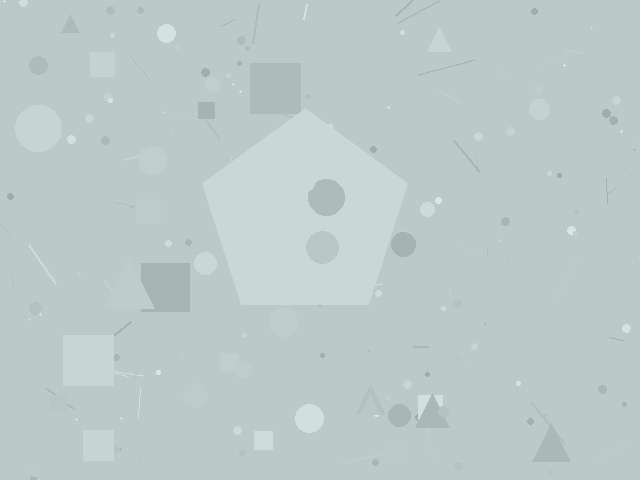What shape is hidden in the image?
A pentagon is hidden in the image.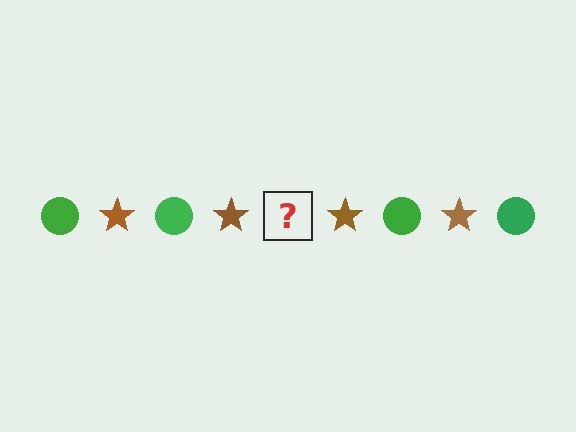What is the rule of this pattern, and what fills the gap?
The rule is that the pattern alternates between green circle and brown star. The gap should be filled with a green circle.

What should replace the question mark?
The question mark should be replaced with a green circle.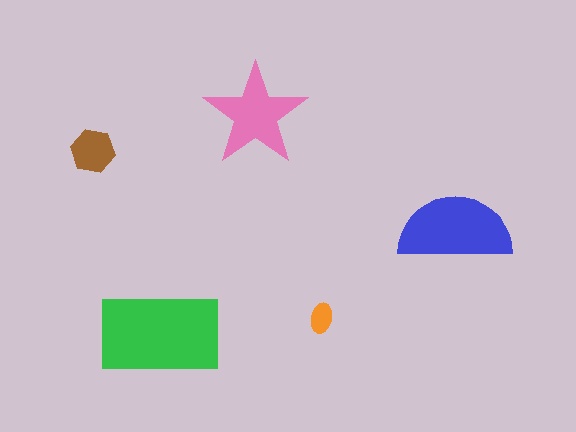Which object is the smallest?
The orange ellipse.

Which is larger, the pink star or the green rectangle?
The green rectangle.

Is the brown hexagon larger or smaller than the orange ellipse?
Larger.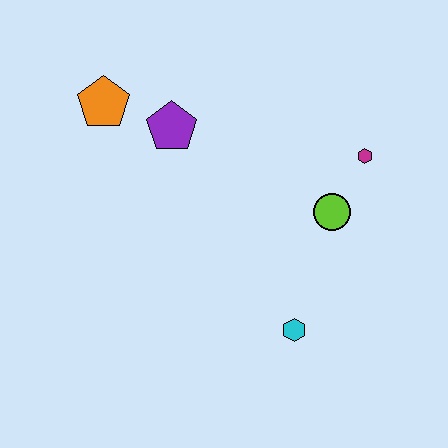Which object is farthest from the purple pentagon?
The cyan hexagon is farthest from the purple pentagon.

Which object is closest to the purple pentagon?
The orange pentagon is closest to the purple pentagon.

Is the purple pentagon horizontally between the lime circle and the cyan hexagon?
No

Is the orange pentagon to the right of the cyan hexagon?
No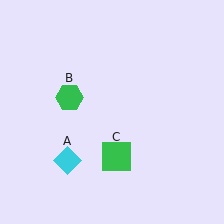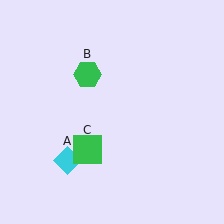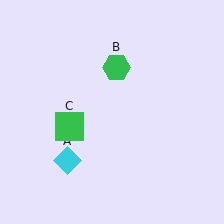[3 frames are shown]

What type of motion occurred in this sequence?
The green hexagon (object B), green square (object C) rotated clockwise around the center of the scene.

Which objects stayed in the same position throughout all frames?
Cyan diamond (object A) remained stationary.